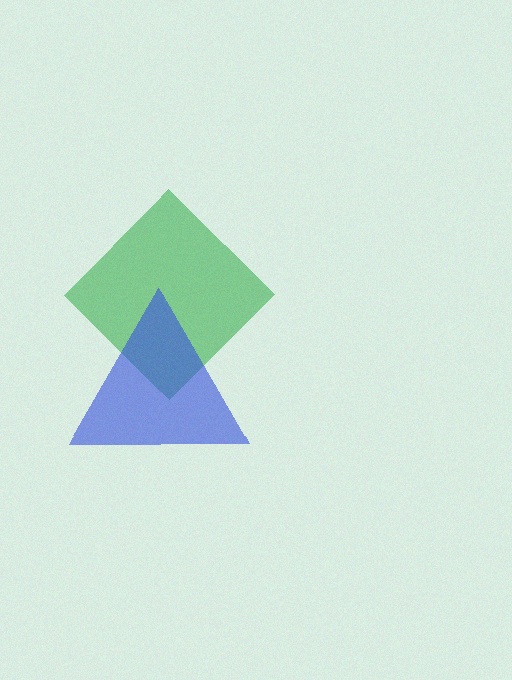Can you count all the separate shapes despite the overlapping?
Yes, there are 2 separate shapes.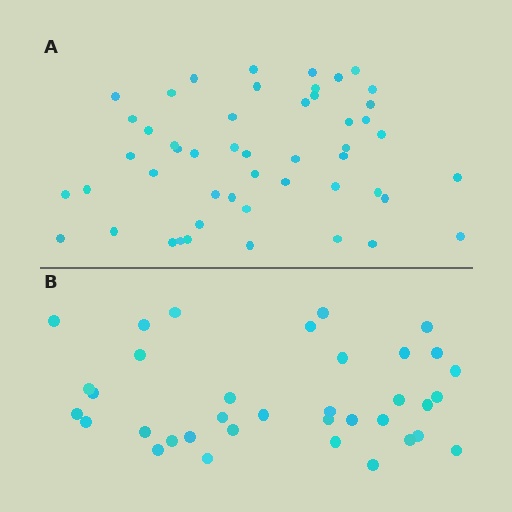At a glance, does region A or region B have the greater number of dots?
Region A (the top region) has more dots.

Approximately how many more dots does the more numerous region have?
Region A has approximately 15 more dots than region B.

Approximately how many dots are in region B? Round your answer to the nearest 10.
About 40 dots. (The exact count is 36, which rounds to 40.)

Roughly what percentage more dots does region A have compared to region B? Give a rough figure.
About 40% more.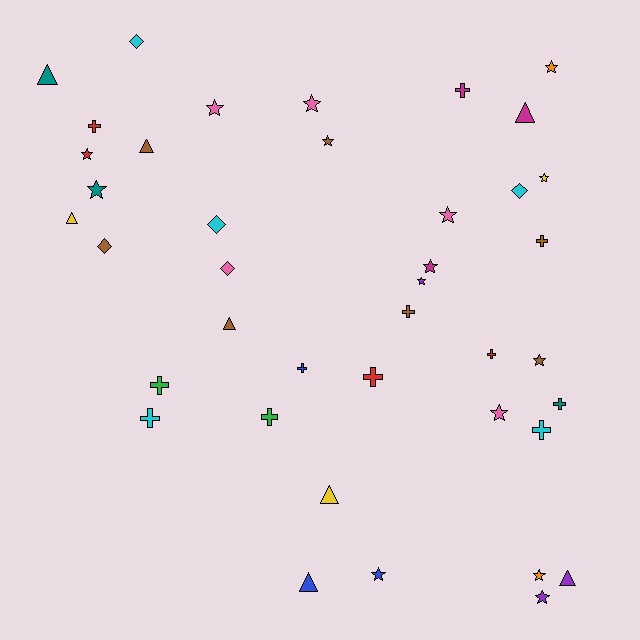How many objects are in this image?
There are 40 objects.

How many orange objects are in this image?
There are 2 orange objects.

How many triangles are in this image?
There are 8 triangles.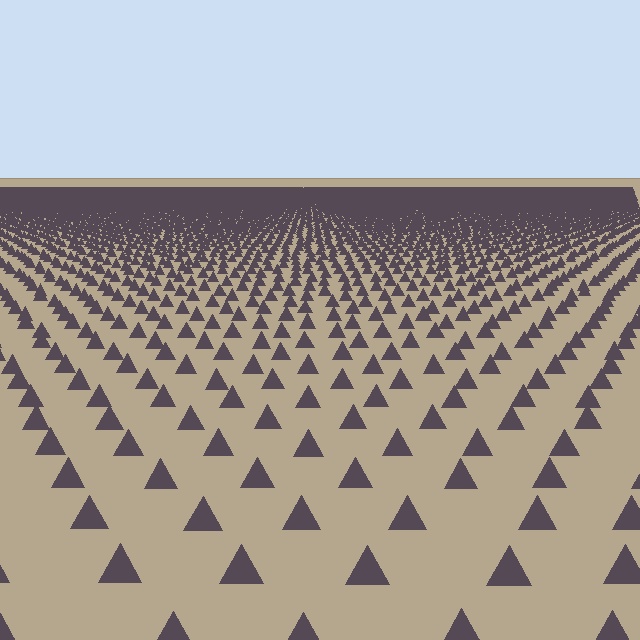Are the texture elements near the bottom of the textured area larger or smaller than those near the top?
Larger. Near the bottom, elements are closer to the viewer and appear at a bigger on-screen size.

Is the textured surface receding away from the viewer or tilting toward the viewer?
The surface is receding away from the viewer. Texture elements get smaller and denser toward the top.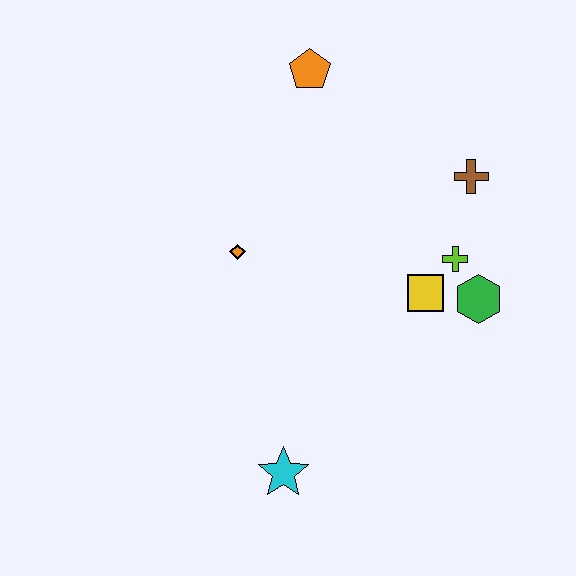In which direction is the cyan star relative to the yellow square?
The cyan star is below the yellow square.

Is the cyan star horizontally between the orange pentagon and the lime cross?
No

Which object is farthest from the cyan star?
The orange pentagon is farthest from the cyan star.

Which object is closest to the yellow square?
The lime cross is closest to the yellow square.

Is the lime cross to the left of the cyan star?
No